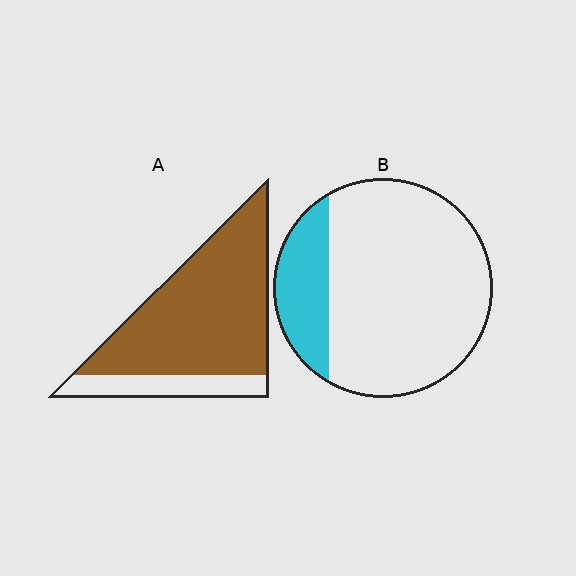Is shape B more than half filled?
No.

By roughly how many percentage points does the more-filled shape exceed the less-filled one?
By roughly 60 percentage points (A over B).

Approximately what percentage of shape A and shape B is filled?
A is approximately 80% and B is approximately 20%.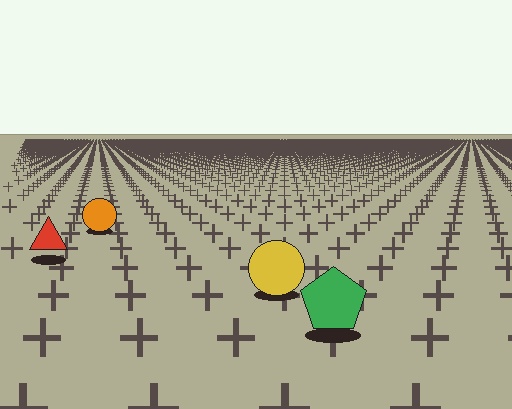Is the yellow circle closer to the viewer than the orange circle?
Yes. The yellow circle is closer — you can tell from the texture gradient: the ground texture is coarser near it.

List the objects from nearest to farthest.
From nearest to farthest: the green pentagon, the yellow circle, the red triangle, the orange circle.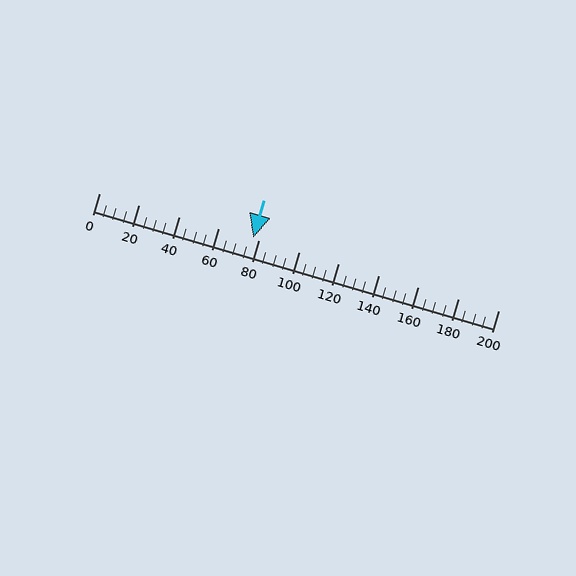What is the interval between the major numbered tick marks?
The major tick marks are spaced 20 units apart.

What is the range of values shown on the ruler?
The ruler shows values from 0 to 200.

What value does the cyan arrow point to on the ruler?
The cyan arrow points to approximately 77.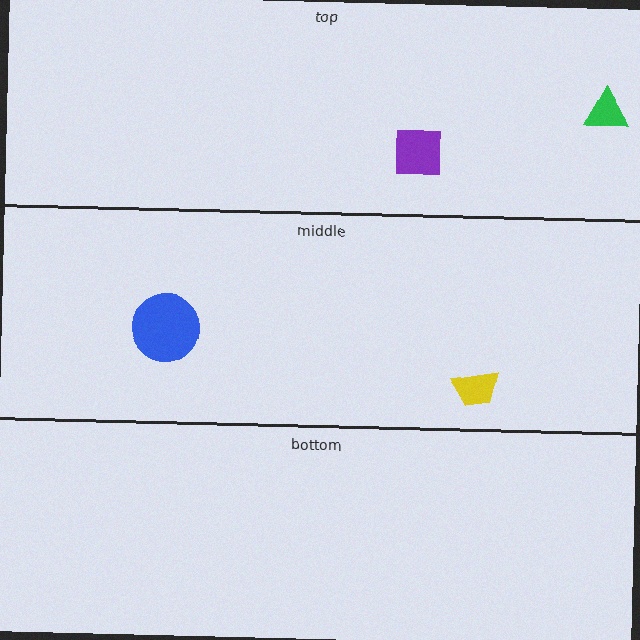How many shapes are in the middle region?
2.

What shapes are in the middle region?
The yellow trapezoid, the blue circle.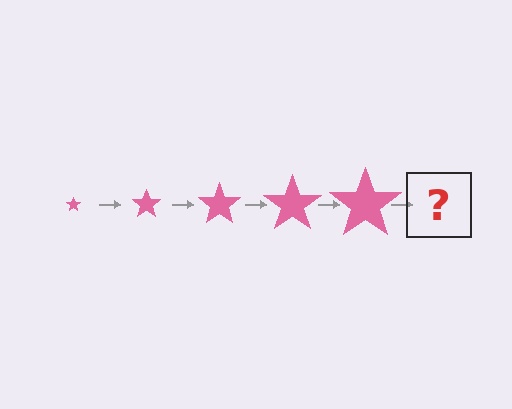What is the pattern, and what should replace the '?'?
The pattern is that the star gets progressively larger each step. The '?' should be a pink star, larger than the previous one.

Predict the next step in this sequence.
The next step is a pink star, larger than the previous one.